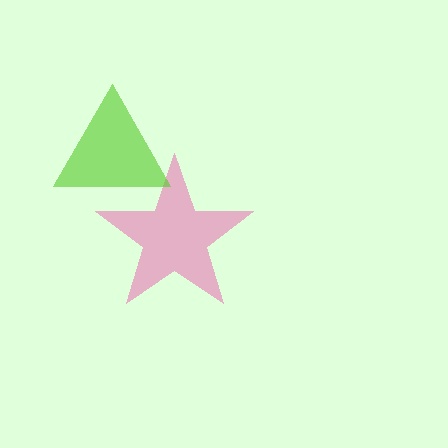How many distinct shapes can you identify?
There are 2 distinct shapes: a pink star, a lime triangle.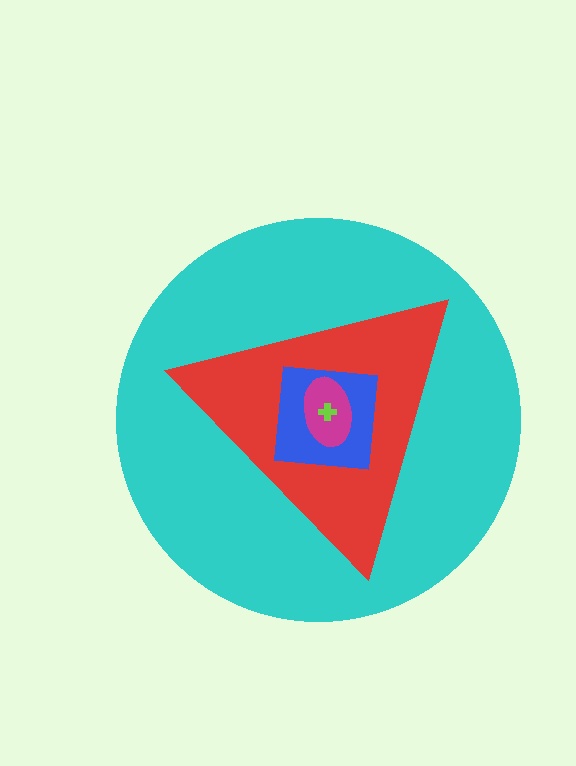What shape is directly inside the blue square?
The magenta ellipse.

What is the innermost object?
The lime cross.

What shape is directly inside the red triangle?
The blue square.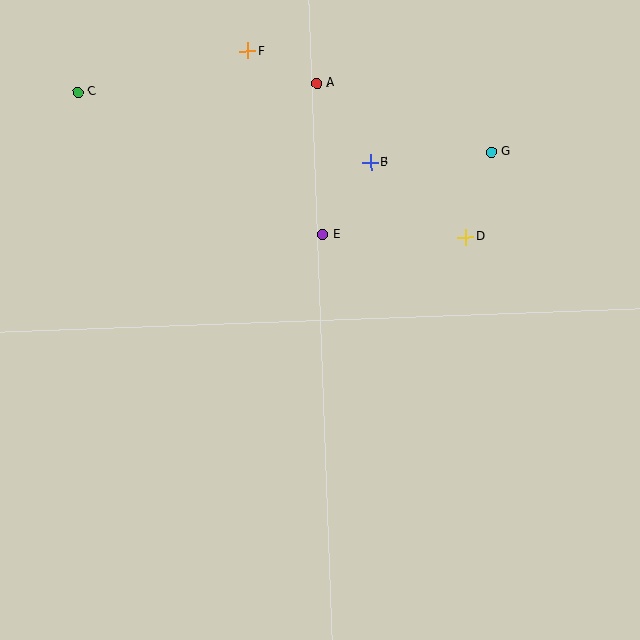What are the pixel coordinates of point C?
Point C is at (78, 92).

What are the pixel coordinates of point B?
Point B is at (371, 162).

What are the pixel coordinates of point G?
Point G is at (491, 152).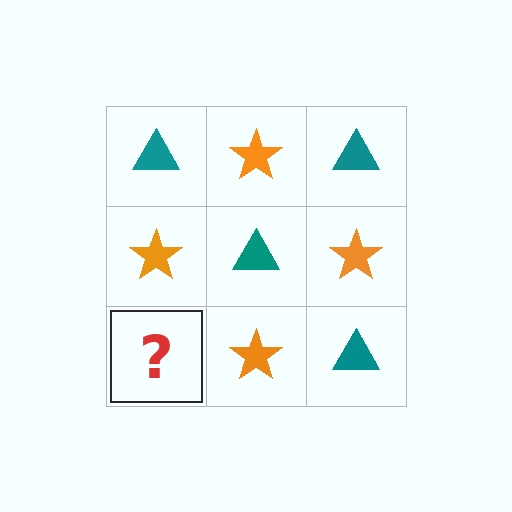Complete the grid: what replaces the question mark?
The question mark should be replaced with a teal triangle.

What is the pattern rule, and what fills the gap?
The rule is that it alternates teal triangle and orange star in a checkerboard pattern. The gap should be filled with a teal triangle.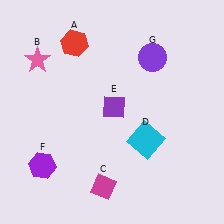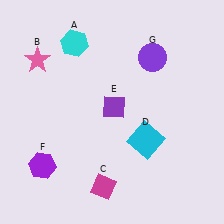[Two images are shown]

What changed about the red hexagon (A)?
In Image 1, A is red. In Image 2, it changed to cyan.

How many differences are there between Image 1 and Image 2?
There is 1 difference between the two images.